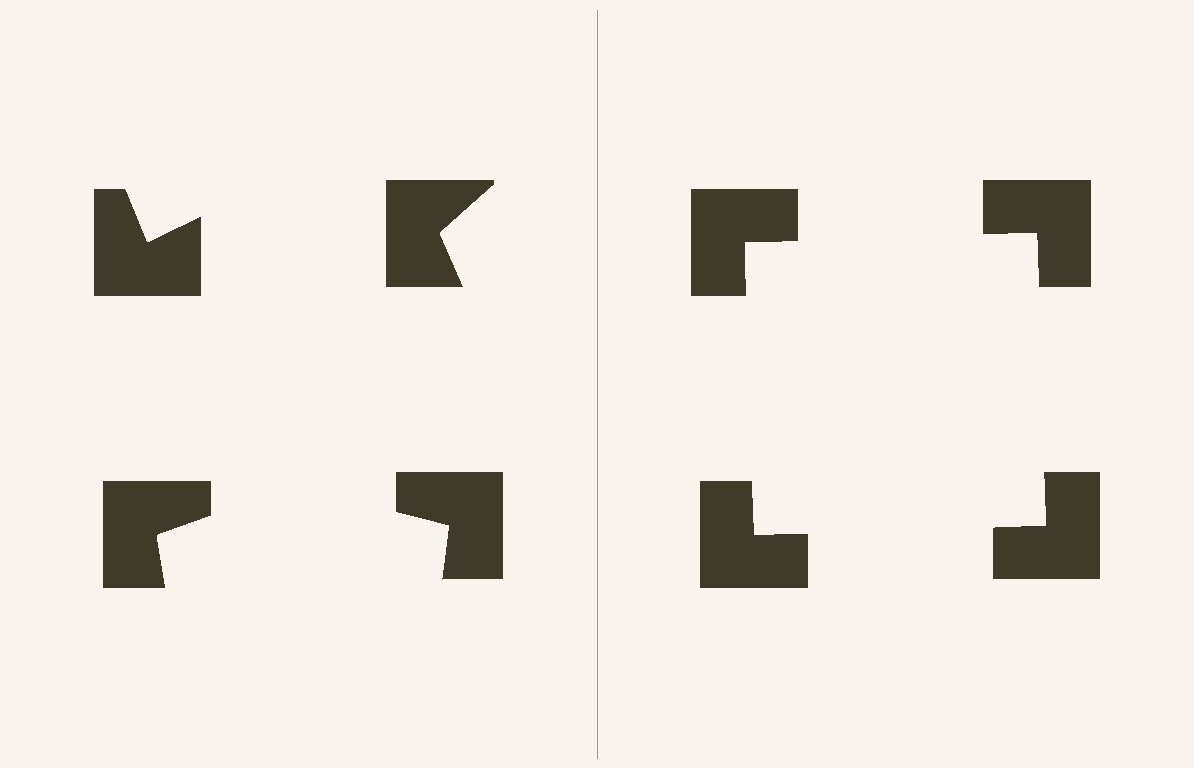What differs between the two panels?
The notched squares are positioned identically on both sides; only the wedge orientations differ. On the right they align to a square; on the left they are misaligned.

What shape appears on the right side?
An illusory square.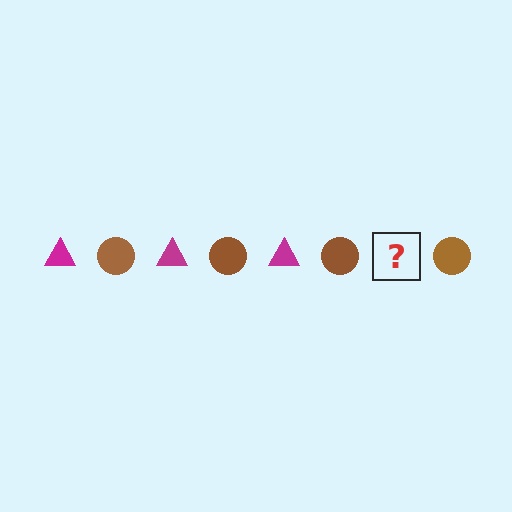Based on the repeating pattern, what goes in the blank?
The blank should be a magenta triangle.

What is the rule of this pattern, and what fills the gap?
The rule is that the pattern alternates between magenta triangle and brown circle. The gap should be filled with a magenta triangle.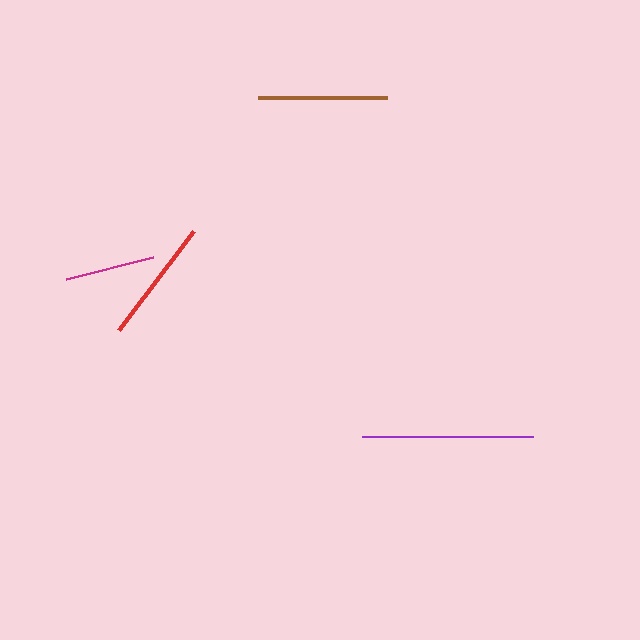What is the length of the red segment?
The red segment is approximately 124 pixels long.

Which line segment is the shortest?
The magenta line is the shortest at approximately 89 pixels.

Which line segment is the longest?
The purple line is the longest at approximately 171 pixels.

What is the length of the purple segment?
The purple segment is approximately 171 pixels long.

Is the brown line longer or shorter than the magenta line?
The brown line is longer than the magenta line.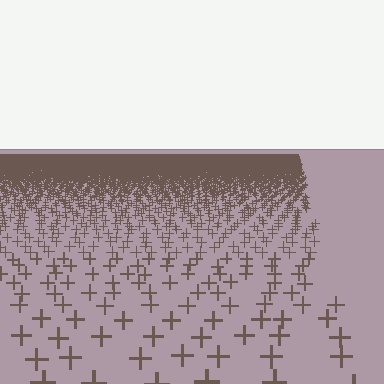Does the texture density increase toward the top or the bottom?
Density increases toward the top.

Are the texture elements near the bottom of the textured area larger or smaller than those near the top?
Larger. Near the bottom, elements are closer to the viewer and appear at a bigger on-screen size.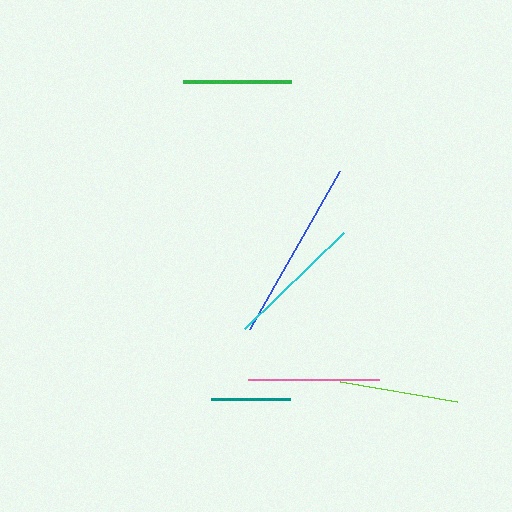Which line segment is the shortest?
The teal line is the shortest at approximately 79 pixels.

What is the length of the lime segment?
The lime segment is approximately 119 pixels long.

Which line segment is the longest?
The blue line is the longest at approximately 181 pixels.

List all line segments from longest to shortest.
From longest to shortest: blue, cyan, pink, lime, green, teal.